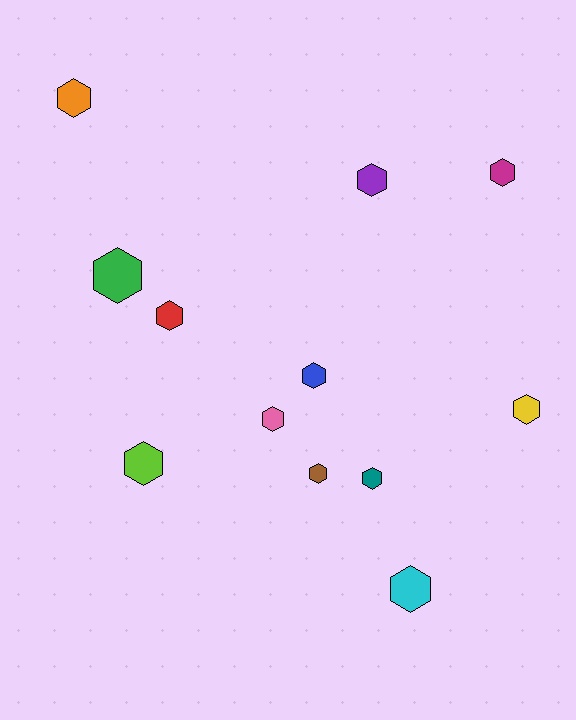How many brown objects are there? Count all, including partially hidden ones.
There is 1 brown object.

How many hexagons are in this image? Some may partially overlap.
There are 12 hexagons.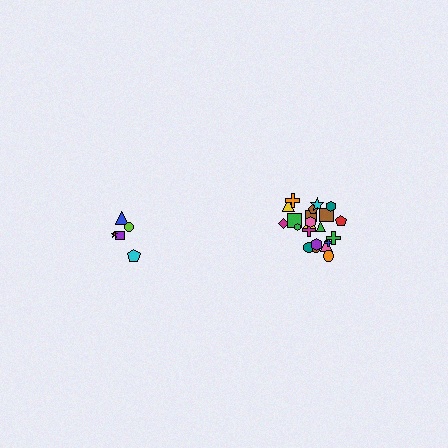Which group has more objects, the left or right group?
The right group.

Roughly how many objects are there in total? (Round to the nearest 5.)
Roughly 25 objects in total.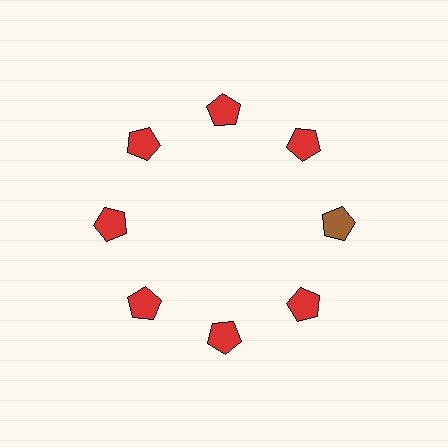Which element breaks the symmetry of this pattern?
The brown pentagon at roughly the 3 o'clock position breaks the symmetry. All other shapes are red pentagons.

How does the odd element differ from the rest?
It has a different color: brown instead of red.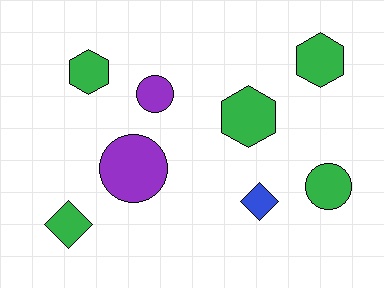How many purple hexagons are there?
There are no purple hexagons.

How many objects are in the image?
There are 8 objects.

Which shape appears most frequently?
Circle, with 3 objects.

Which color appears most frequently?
Green, with 5 objects.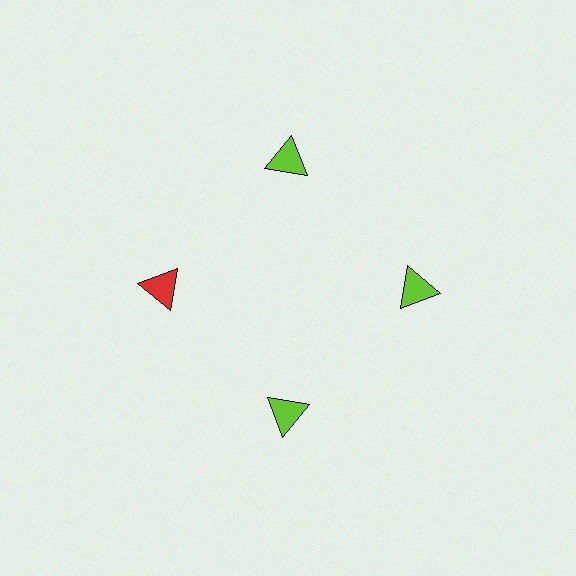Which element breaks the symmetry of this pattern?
The red triangle at roughly the 9 o'clock position breaks the symmetry. All other shapes are lime triangles.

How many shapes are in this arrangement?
There are 4 shapes arranged in a ring pattern.